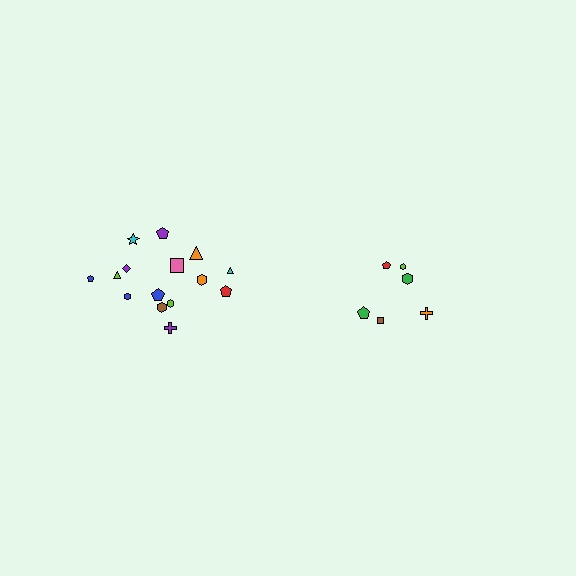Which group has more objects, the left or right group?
The left group.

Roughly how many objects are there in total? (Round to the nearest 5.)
Roughly 20 objects in total.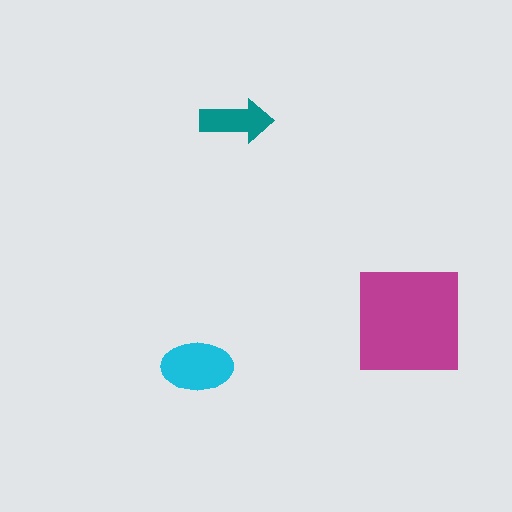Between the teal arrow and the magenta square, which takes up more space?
The magenta square.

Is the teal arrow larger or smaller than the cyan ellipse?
Smaller.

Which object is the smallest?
The teal arrow.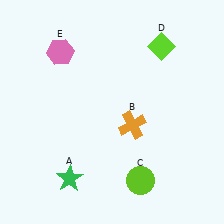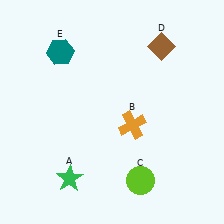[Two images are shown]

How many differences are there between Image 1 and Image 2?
There are 2 differences between the two images.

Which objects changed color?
D changed from lime to brown. E changed from pink to teal.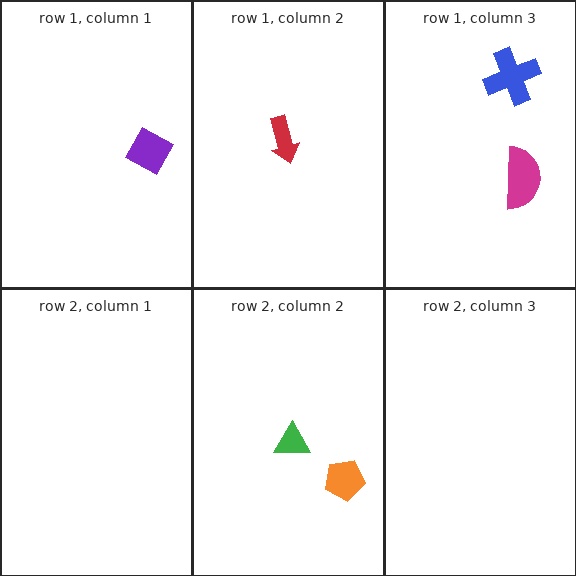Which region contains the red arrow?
The row 1, column 2 region.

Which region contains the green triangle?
The row 2, column 2 region.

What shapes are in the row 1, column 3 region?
The magenta semicircle, the blue cross.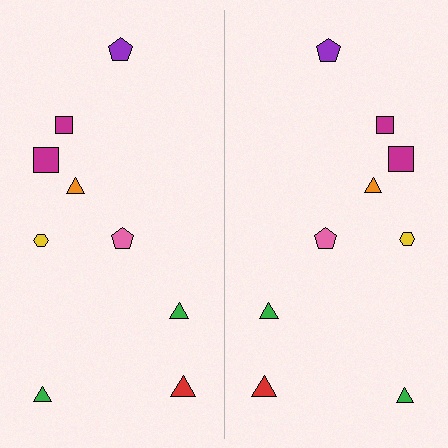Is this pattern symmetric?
Yes, this pattern has bilateral (reflection) symmetry.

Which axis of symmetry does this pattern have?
The pattern has a vertical axis of symmetry running through the center of the image.